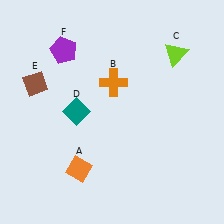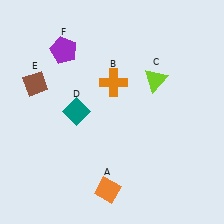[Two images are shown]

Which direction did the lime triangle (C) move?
The lime triangle (C) moved down.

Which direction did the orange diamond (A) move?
The orange diamond (A) moved right.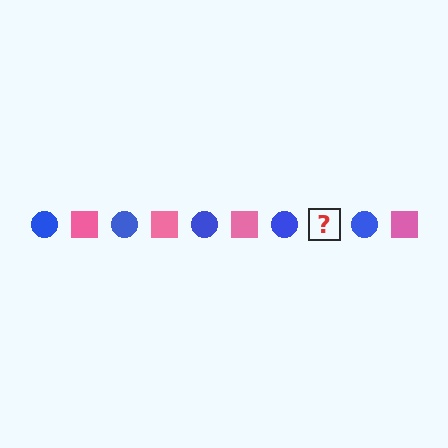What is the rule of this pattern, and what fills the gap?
The rule is that the pattern alternates between blue circle and pink square. The gap should be filled with a pink square.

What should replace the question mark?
The question mark should be replaced with a pink square.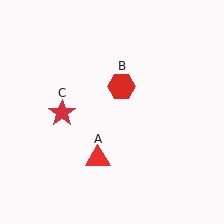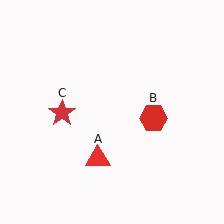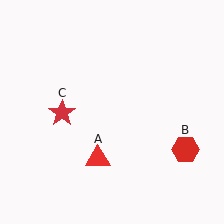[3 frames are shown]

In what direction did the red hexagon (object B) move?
The red hexagon (object B) moved down and to the right.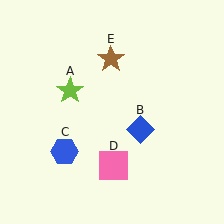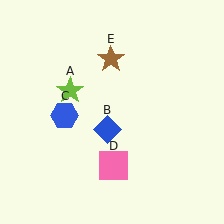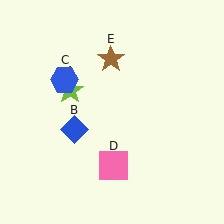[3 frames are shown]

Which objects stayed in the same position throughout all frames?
Lime star (object A) and pink square (object D) and brown star (object E) remained stationary.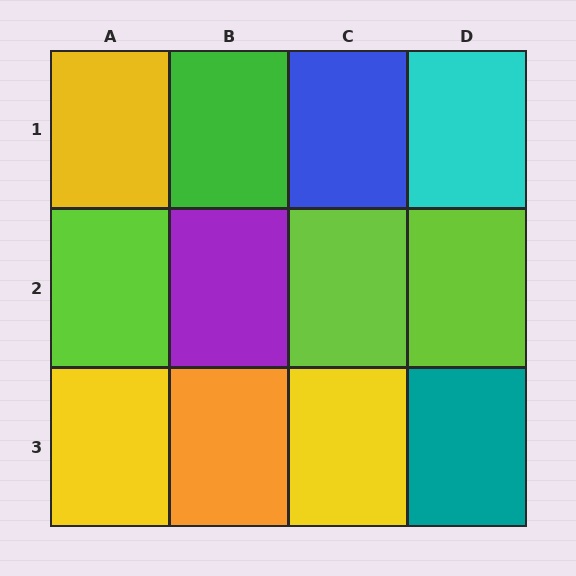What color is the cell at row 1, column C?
Blue.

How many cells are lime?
3 cells are lime.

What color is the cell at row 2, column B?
Purple.